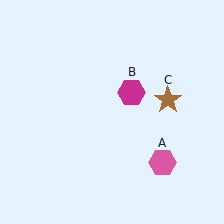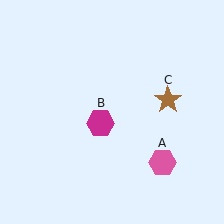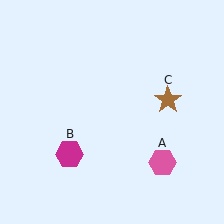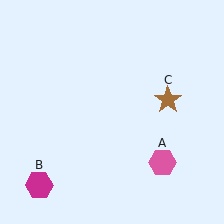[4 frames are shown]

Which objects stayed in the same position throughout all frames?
Pink hexagon (object A) and brown star (object C) remained stationary.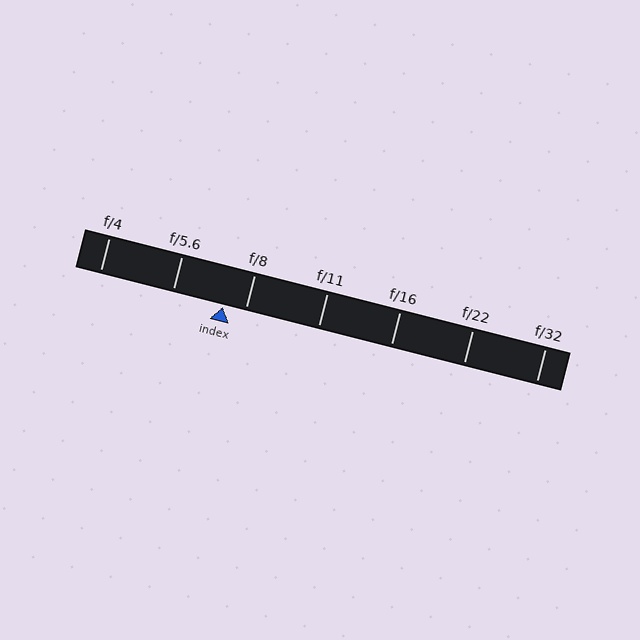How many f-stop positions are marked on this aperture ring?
There are 7 f-stop positions marked.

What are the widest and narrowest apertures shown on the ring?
The widest aperture shown is f/4 and the narrowest is f/32.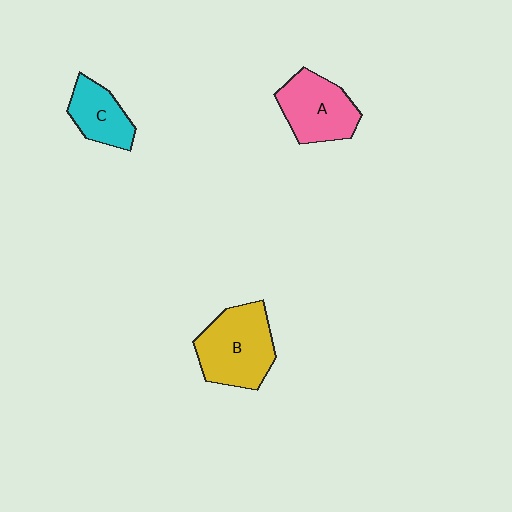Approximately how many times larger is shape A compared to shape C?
Approximately 1.4 times.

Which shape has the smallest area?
Shape C (cyan).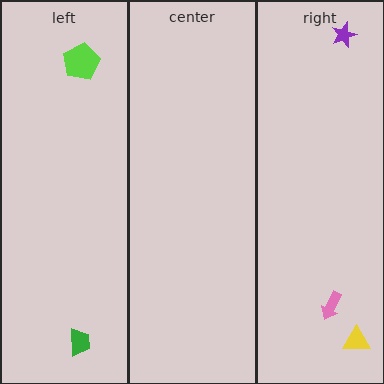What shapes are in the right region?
The purple star, the yellow triangle, the pink arrow.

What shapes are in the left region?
The lime pentagon, the green trapezoid.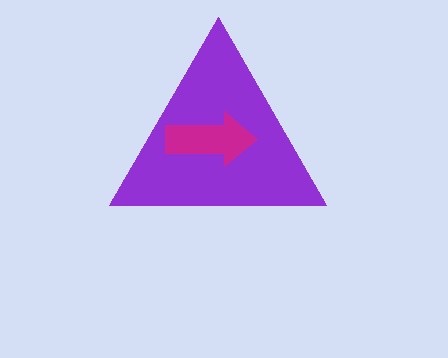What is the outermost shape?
The purple triangle.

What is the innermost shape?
The magenta arrow.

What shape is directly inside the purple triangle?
The magenta arrow.